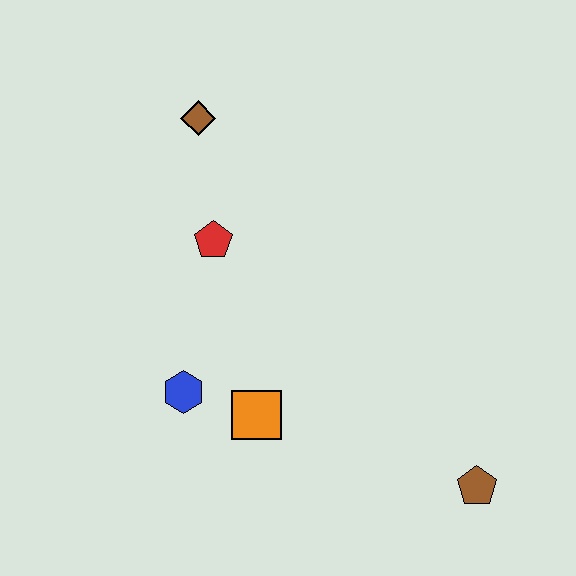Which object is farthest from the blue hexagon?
The brown pentagon is farthest from the blue hexagon.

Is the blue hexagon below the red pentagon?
Yes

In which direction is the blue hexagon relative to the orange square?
The blue hexagon is to the left of the orange square.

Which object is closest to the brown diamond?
The red pentagon is closest to the brown diamond.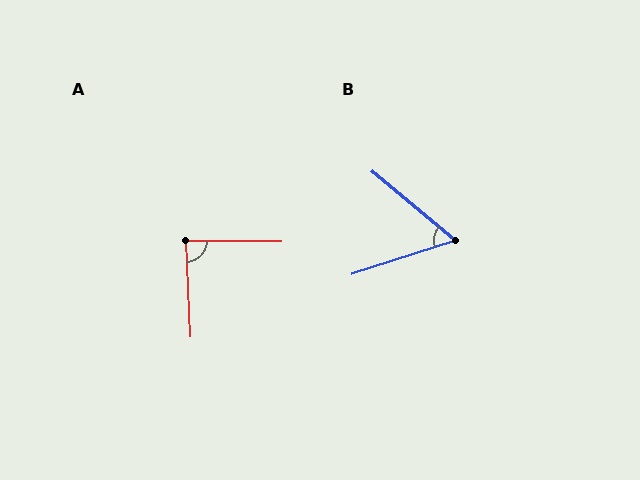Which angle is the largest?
A, at approximately 87 degrees.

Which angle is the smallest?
B, at approximately 57 degrees.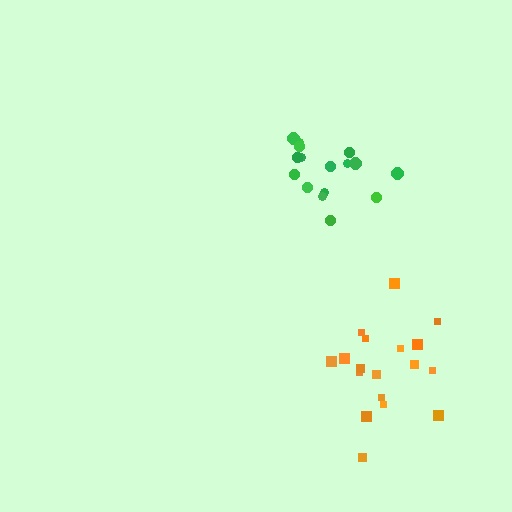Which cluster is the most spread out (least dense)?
Green.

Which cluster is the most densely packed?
Orange.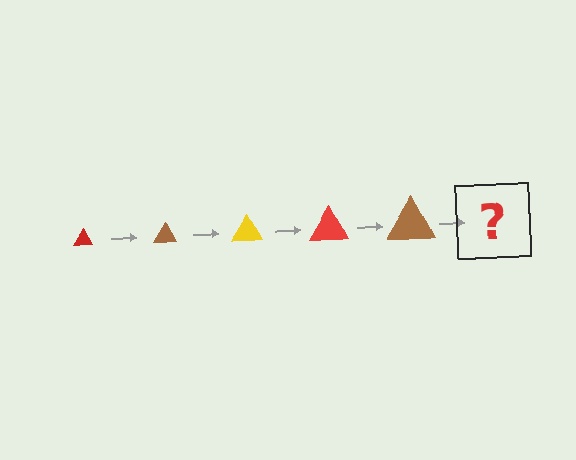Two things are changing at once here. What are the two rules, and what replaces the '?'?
The two rules are that the triangle grows larger each step and the color cycles through red, brown, and yellow. The '?' should be a yellow triangle, larger than the previous one.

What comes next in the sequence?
The next element should be a yellow triangle, larger than the previous one.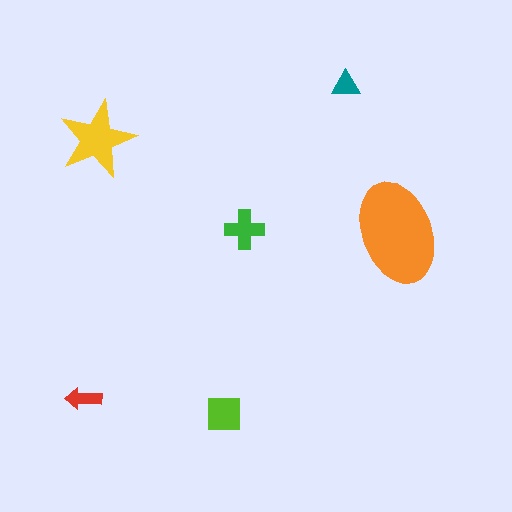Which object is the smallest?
The teal triangle.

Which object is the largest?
The orange ellipse.